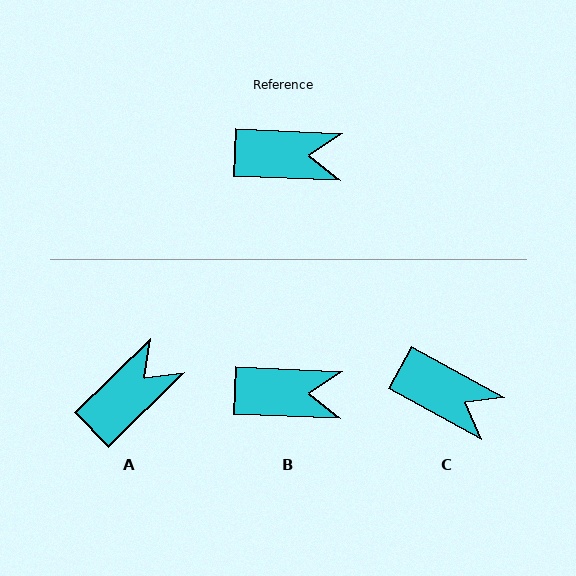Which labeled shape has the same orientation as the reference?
B.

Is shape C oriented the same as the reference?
No, it is off by about 26 degrees.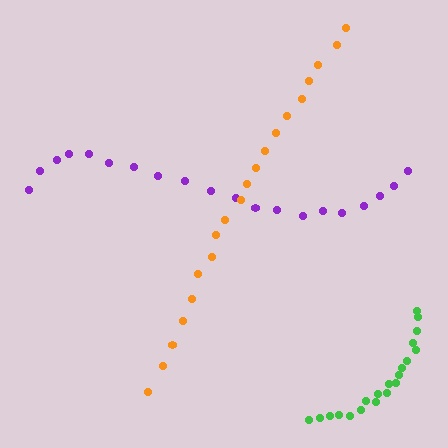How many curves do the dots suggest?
There are 3 distinct paths.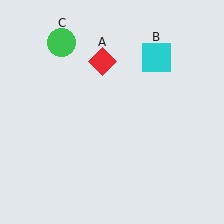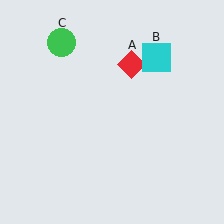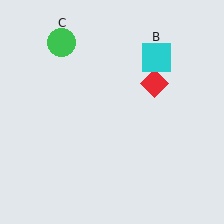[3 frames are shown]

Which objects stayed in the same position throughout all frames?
Cyan square (object B) and green circle (object C) remained stationary.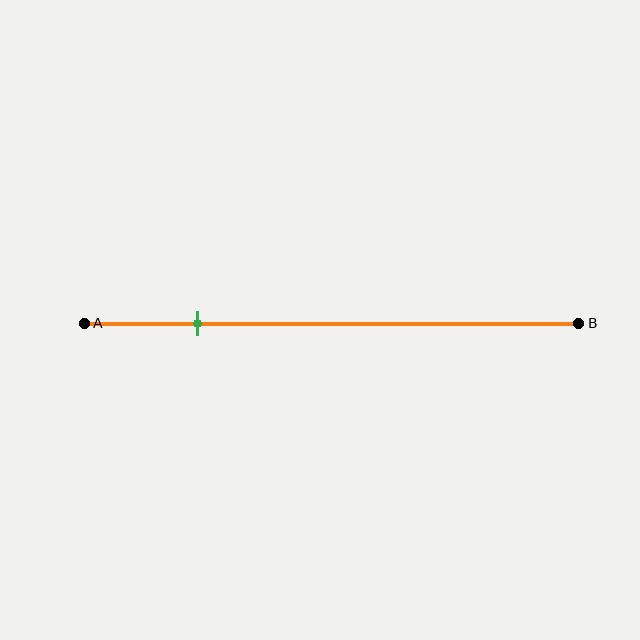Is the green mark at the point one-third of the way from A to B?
No, the mark is at about 25% from A, not at the 33% one-third point.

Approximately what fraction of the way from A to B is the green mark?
The green mark is approximately 25% of the way from A to B.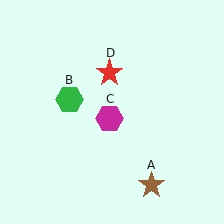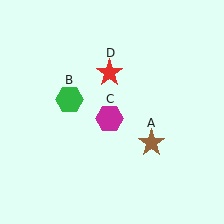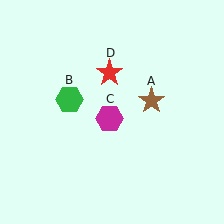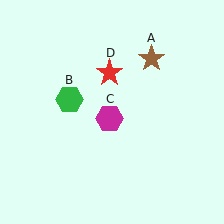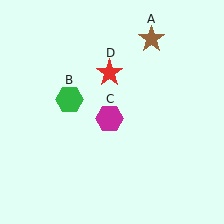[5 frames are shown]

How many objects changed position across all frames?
1 object changed position: brown star (object A).